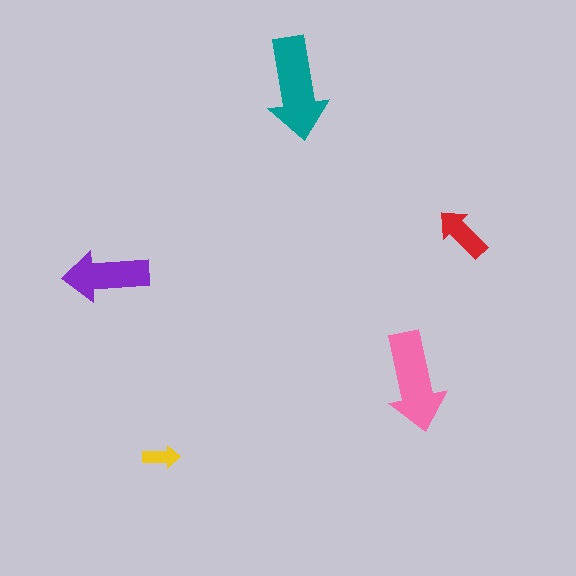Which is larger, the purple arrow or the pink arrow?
The pink one.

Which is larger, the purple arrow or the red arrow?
The purple one.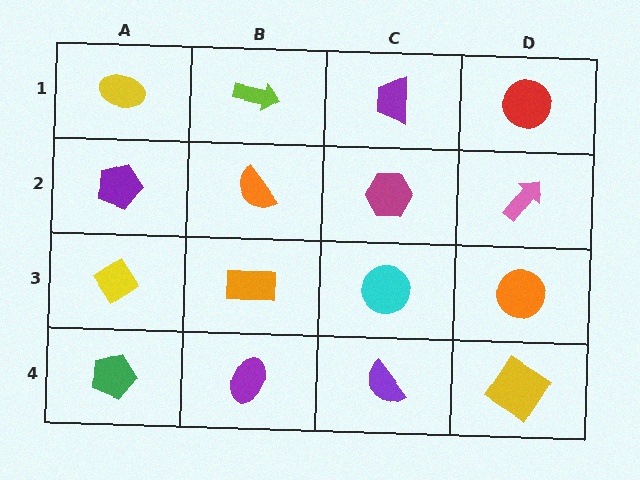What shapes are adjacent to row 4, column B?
An orange rectangle (row 3, column B), a green pentagon (row 4, column A), a purple semicircle (row 4, column C).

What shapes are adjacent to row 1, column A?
A purple pentagon (row 2, column A), a lime arrow (row 1, column B).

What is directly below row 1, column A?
A purple pentagon.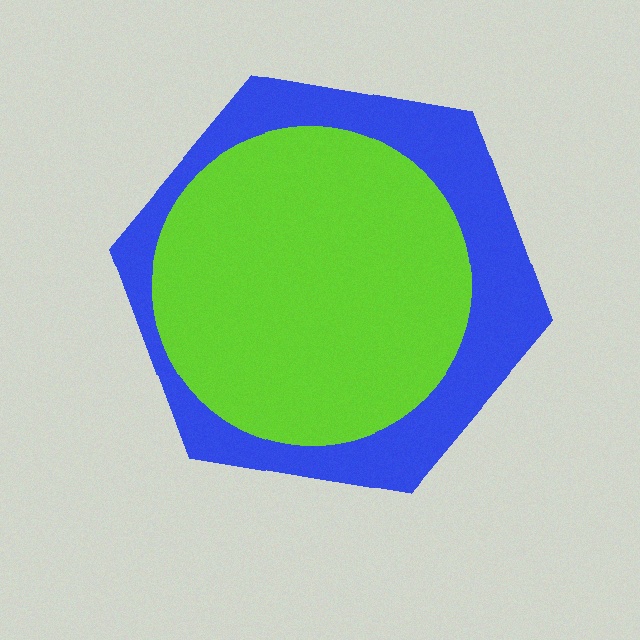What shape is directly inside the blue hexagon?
The lime circle.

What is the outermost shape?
The blue hexagon.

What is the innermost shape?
The lime circle.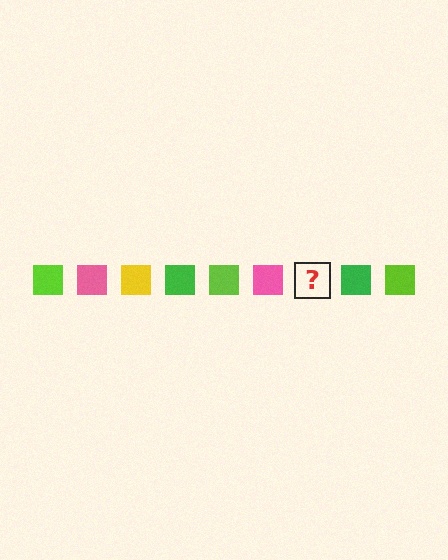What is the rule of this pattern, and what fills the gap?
The rule is that the pattern cycles through lime, pink, yellow, green squares. The gap should be filled with a yellow square.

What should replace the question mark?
The question mark should be replaced with a yellow square.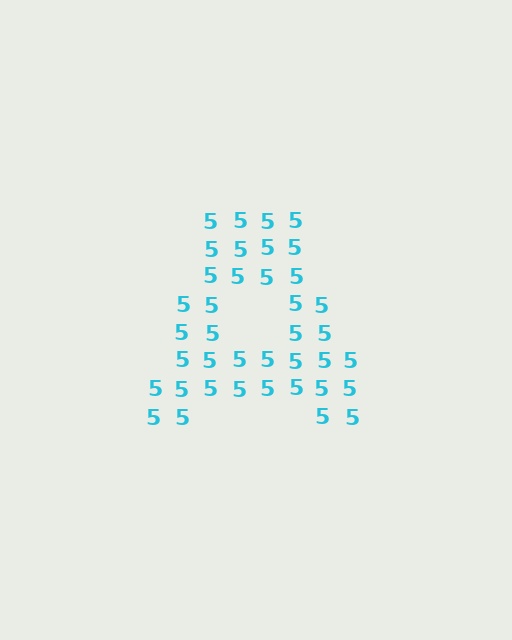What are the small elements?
The small elements are digit 5's.